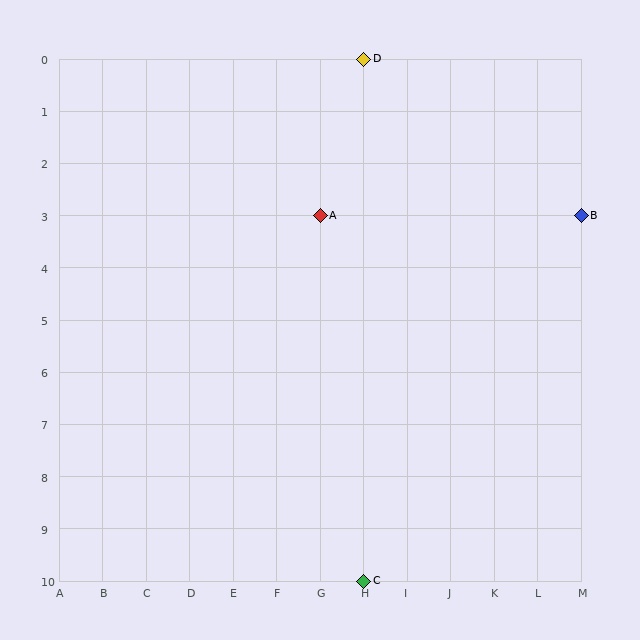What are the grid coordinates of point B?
Point B is at grid coordinates (M, 3).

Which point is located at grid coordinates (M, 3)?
Point B is at (M, 3).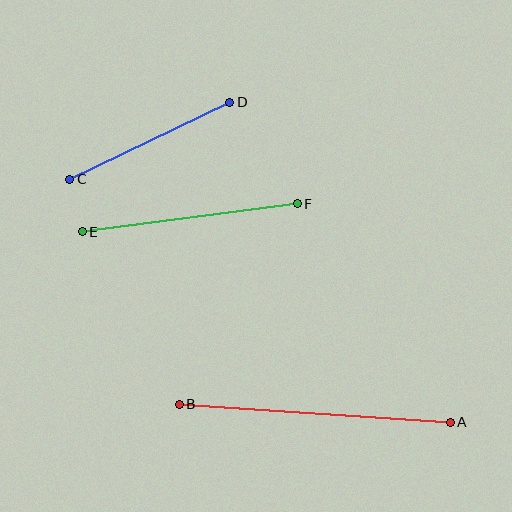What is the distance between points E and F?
The distance is approximately 217 pixels.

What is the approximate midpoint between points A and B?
The midpoint is at approximately (315, 413) pixels.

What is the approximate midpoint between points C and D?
The midpoint is at approximately (150, 141) pixels.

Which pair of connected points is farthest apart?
Points A and B are farthest apart.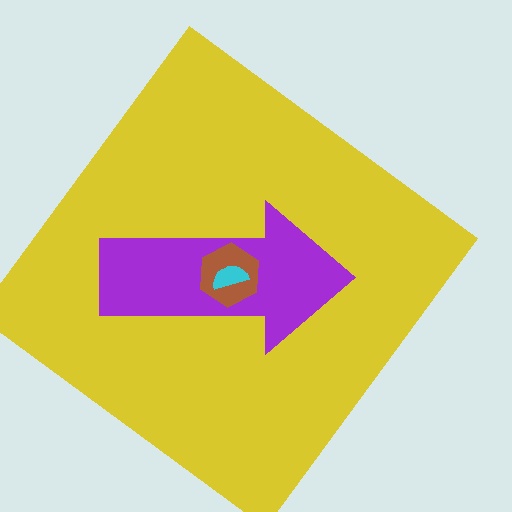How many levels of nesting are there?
4.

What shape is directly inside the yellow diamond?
The purple arrow.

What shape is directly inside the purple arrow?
The brown hexagon.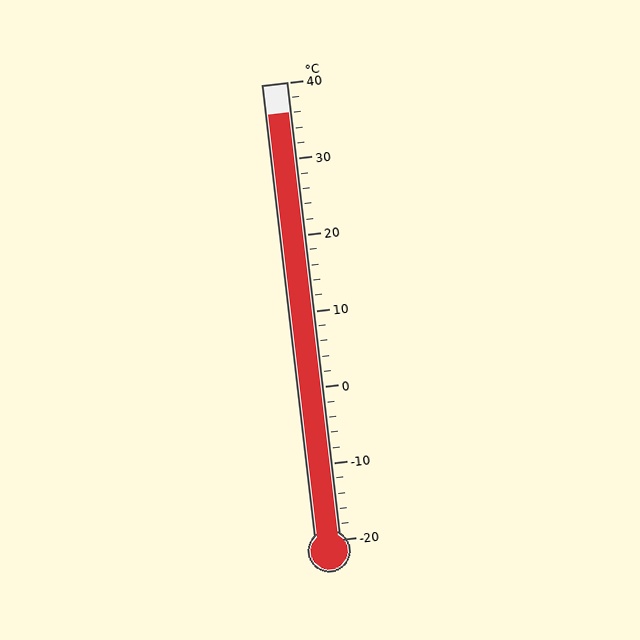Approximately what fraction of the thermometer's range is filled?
The thermometer is filled to approximately 95% of its range.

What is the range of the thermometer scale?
The thermometer scale ranges from -20°C to 40°C.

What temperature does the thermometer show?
The thermometer shows approximately 36°C.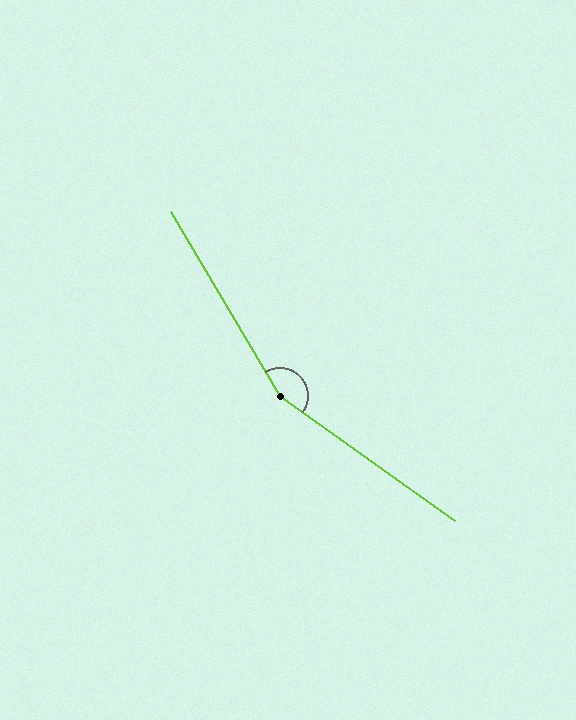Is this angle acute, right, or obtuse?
It is obtuse.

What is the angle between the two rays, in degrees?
Approximately 156 degrees.